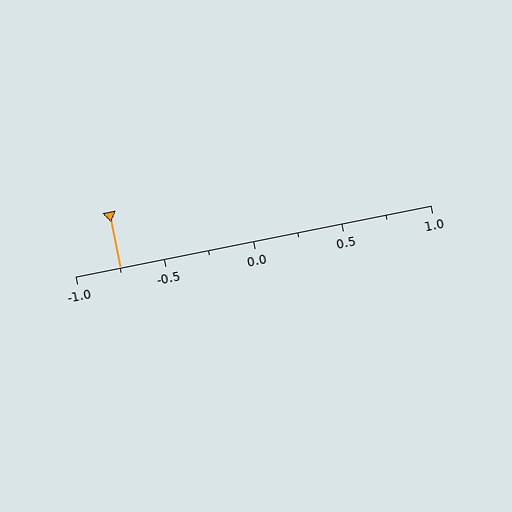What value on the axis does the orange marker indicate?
The marker indicates approximately -0.75.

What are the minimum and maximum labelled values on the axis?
The axis runs from -1.0 to 1.0.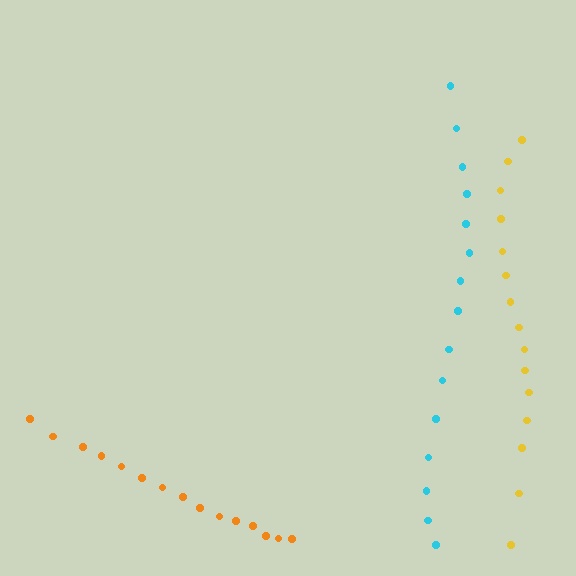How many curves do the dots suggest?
There are 3 distinct paths.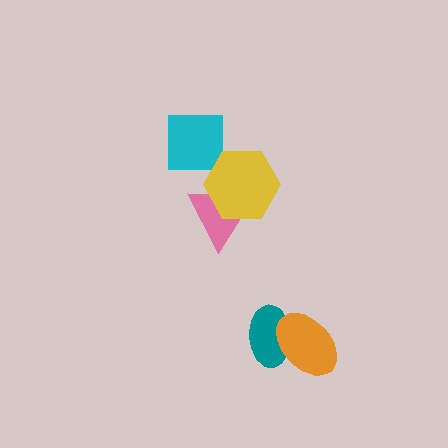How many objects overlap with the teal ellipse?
1 object overlaps with the teal ellipse.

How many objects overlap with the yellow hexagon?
1 object overlaps with the yellow hexagon.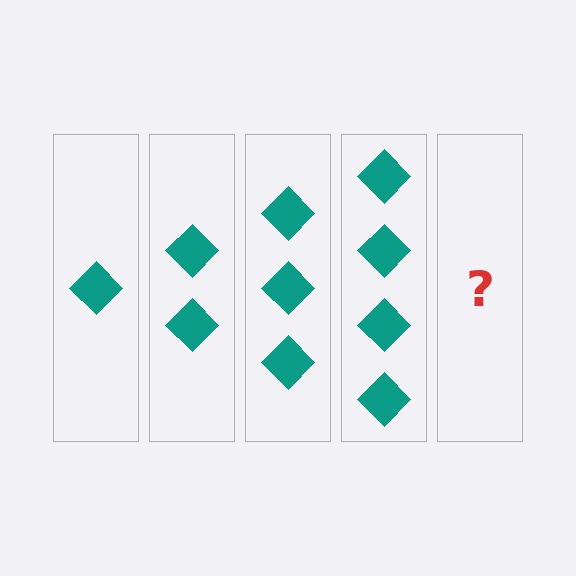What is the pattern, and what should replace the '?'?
The pattern is that each step adds one more diamond. The '?' should be 5 diamonds.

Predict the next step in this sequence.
The next step is 5 diamonds.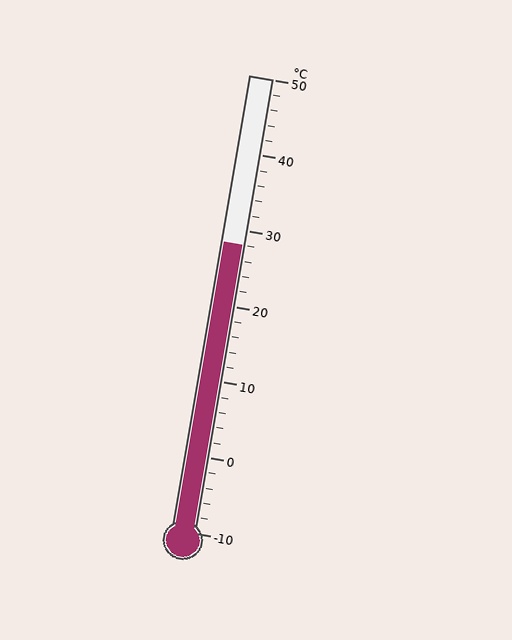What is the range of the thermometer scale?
The thermometer scale ranges from -10°C to 50°C.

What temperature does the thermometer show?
The thermometer shows approximately 28°C.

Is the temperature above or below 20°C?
The temperature is above 20°C.